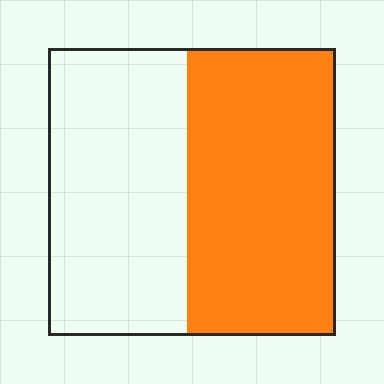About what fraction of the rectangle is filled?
About one half (1/2).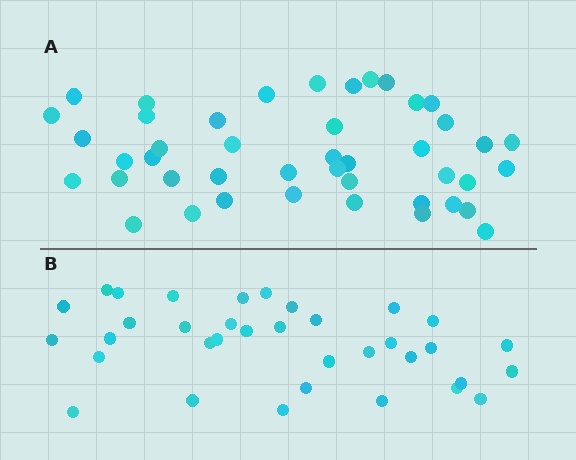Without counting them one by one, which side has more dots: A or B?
Region A (the top region) has more dots.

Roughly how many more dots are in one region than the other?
Region A has roughly 8 or so more dots than region B.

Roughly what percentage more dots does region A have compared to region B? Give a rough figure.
About 25% more.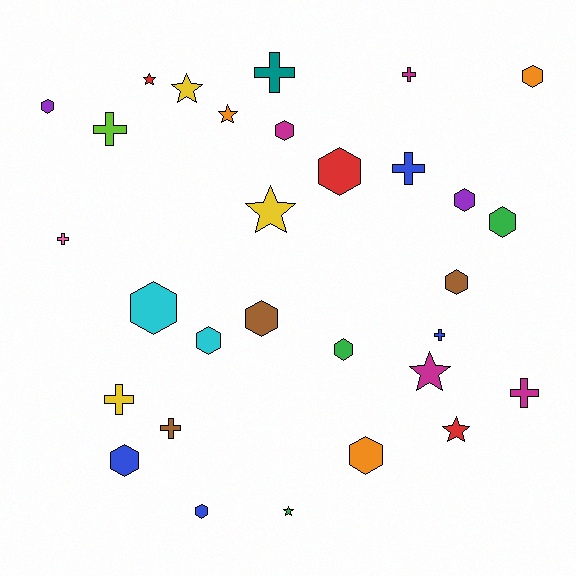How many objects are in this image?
There are 30 objects.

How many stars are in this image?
There are 7 stars.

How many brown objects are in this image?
There are 3 brown objects.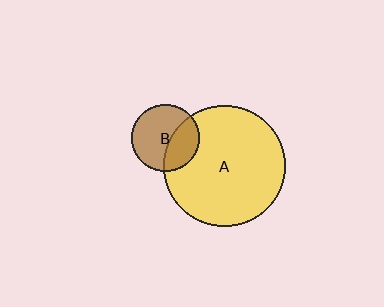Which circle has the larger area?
Circle A (yellow).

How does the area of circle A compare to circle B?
Approximately 3.3 times.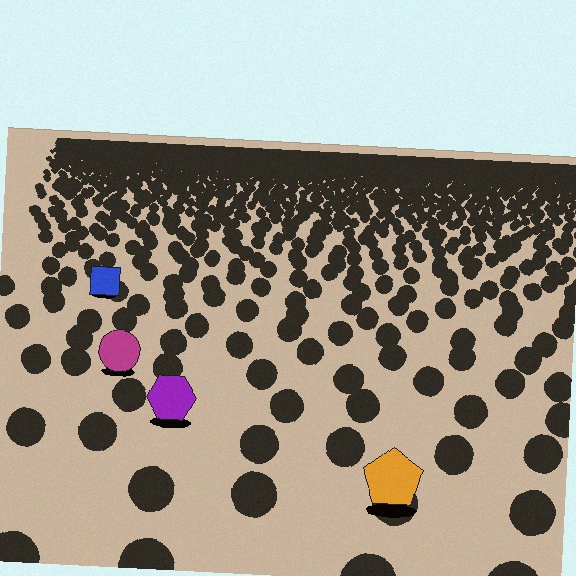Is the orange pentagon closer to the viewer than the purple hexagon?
Yes. The orange pentagon is closer — you can tell from the texture gradient: the ground texture is coarser near it.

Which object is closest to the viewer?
The orange pentagon is closest. The texture marks near it are larger and more spread out.